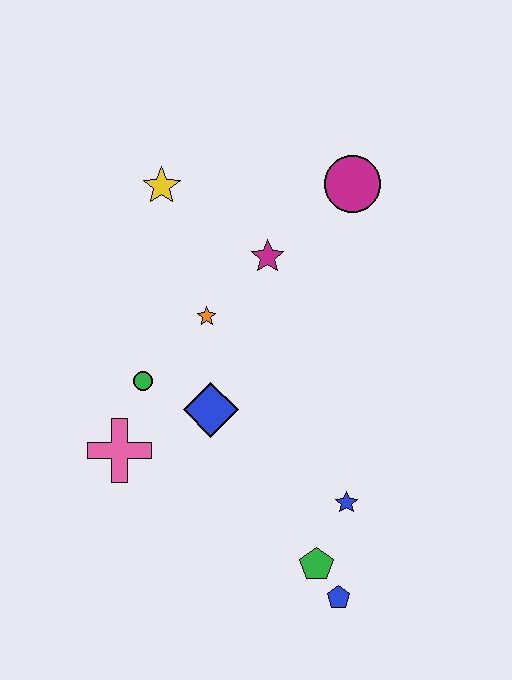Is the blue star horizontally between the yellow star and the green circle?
No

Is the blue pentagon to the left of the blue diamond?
No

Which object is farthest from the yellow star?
The blue pentagon is farthest from the yellow star.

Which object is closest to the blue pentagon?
The green pentagon is closest to the blue pentagon.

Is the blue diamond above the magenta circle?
No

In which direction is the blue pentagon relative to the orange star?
The blue pentagon is below the orange star.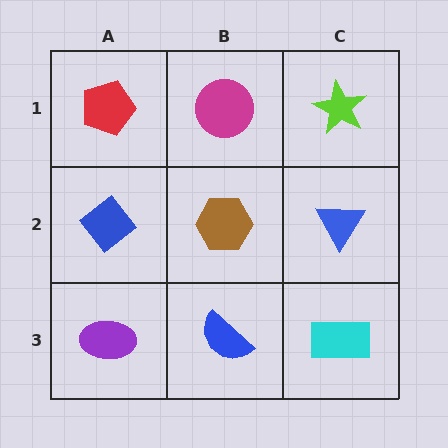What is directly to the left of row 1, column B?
A red pentagon.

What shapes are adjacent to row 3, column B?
A brown hexagon (row 2, column B), a purple ellipse (row 3, column A), a cyan rectangle (row 3, column C).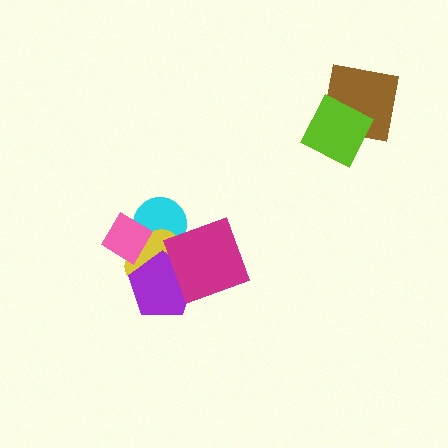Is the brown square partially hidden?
Yes, it is partially covered by another shape.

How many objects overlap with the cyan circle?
3 objects overlap with the cyan circle.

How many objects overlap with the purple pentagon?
2 objects overlap with the purple pentagon.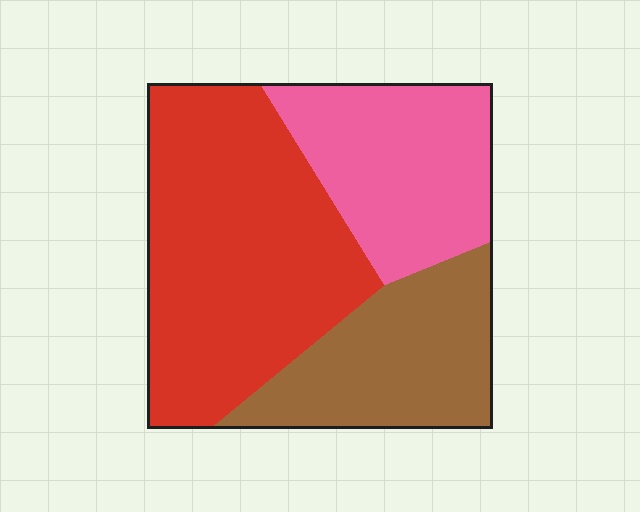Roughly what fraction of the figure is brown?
Brown covers roughly 25% of the figure.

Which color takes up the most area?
Red, at roughly 50%.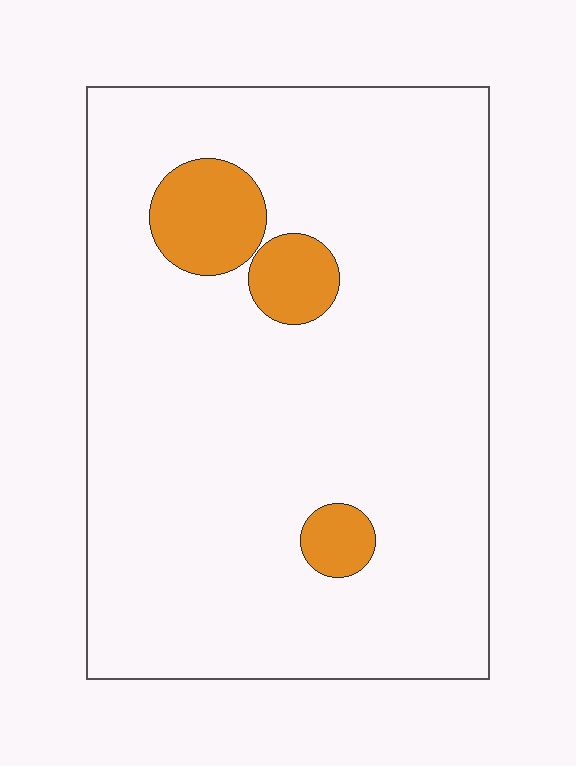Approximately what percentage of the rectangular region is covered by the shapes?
Approximately 10%.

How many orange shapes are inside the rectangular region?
3.